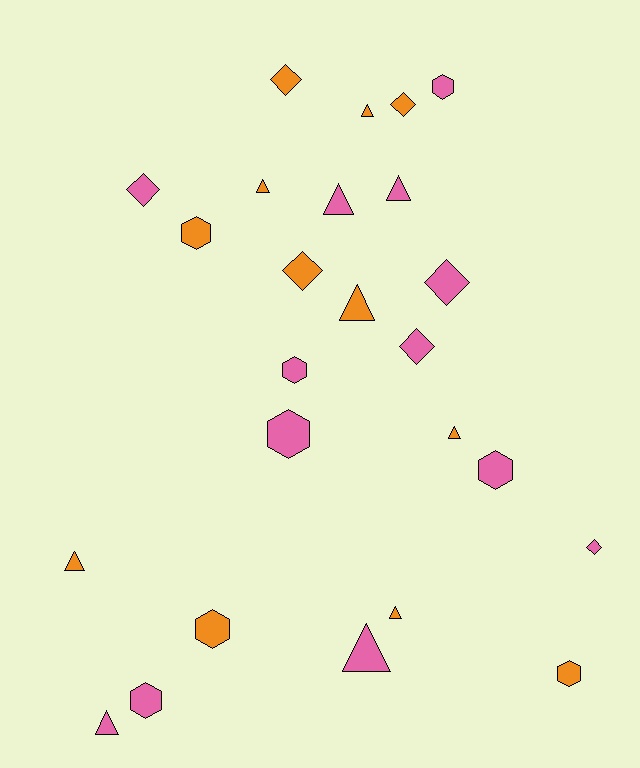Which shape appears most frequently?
Triangle, with 10 objects.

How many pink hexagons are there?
There are 5 pink hexagons.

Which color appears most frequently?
Pink, with 13 objects.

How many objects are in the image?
There are 25 objects.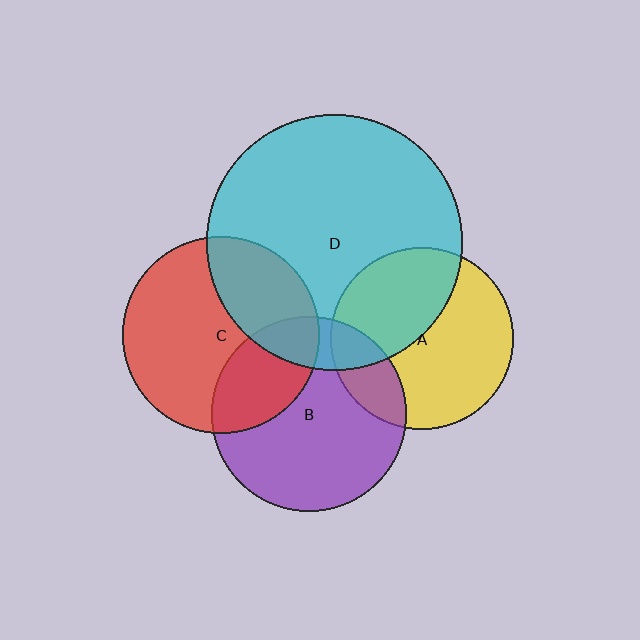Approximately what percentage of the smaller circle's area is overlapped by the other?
Approximately 30%.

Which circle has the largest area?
Circle D (cyan).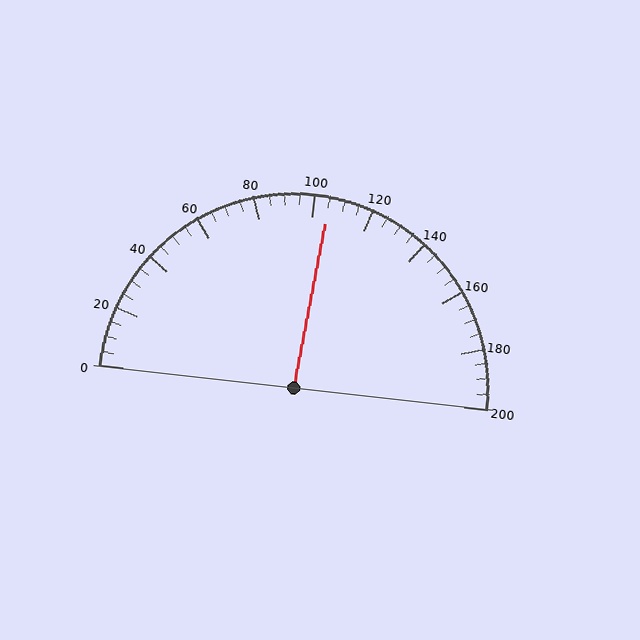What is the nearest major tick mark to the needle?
The nearest major tick mark is 100.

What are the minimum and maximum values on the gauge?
The gauge ranges from 0 to 200.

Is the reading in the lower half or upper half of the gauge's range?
The reading is in the upper half of the range (0 to 200).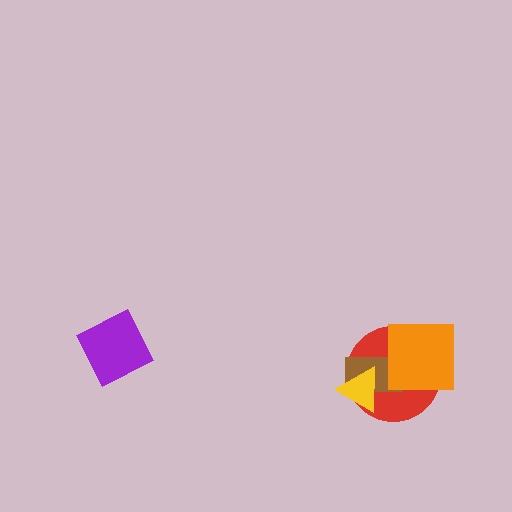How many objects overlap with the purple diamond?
0 objects overlap with the purple diamond.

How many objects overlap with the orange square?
2 objects overlap with the orange square.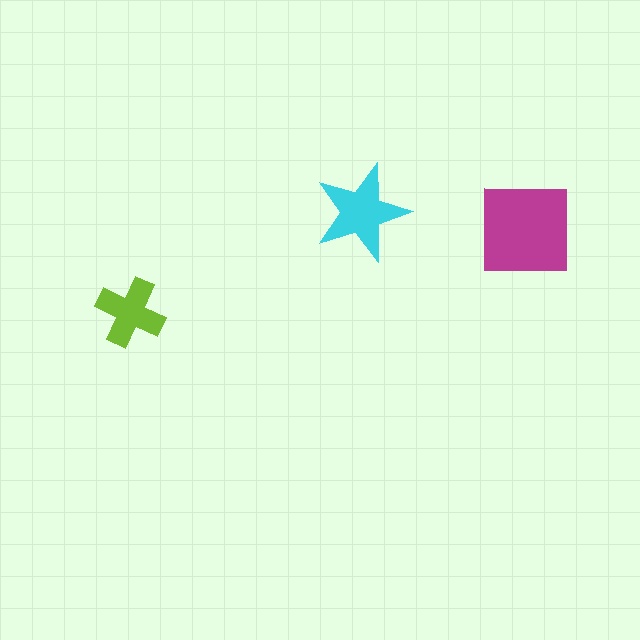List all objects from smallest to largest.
The lime cross, the cyan star, the magenta square.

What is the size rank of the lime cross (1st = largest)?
3rd.